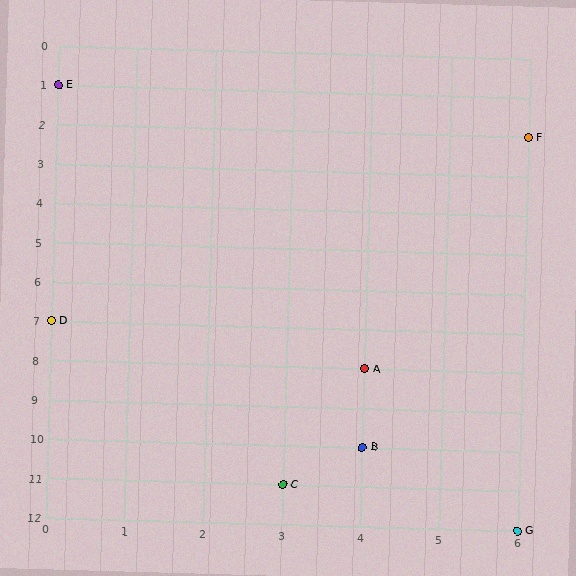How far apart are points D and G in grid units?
Points D and G are 6 columns and 5 rows apart (about 7.8 grid units diagonally).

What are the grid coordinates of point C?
Point C is at grid coordinates (3, 11).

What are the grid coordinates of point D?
Point D is at grid coordinates (0, 7).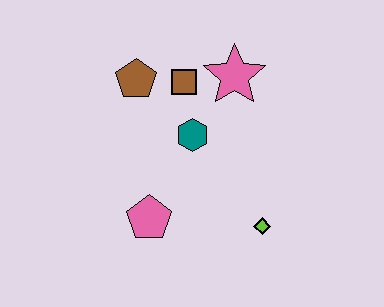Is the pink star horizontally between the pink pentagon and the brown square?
No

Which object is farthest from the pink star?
The pink pentagon is farthest from the pink star.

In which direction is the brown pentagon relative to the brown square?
The brown pentagon is to the left of the brown square.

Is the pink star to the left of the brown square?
No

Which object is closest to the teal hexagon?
The brown square is closest to the teal hexagon.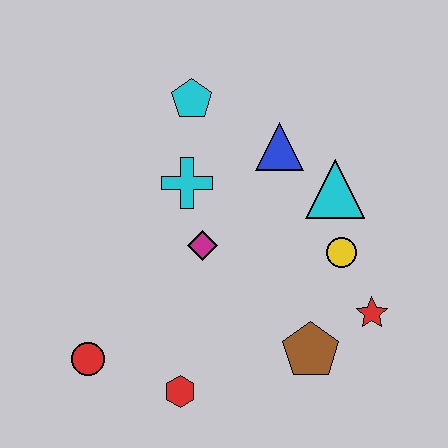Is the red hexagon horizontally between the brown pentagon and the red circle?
Yes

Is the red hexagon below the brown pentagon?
Yes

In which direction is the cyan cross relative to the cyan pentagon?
The cyan cross is below the cyan pentagon.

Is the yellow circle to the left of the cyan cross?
No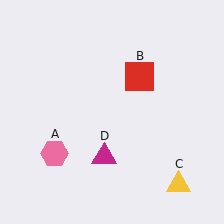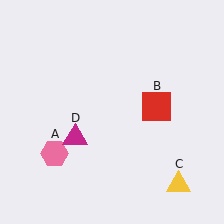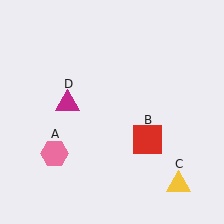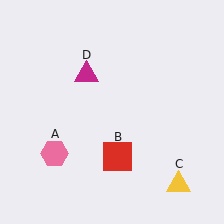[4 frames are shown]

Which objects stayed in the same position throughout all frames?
Pink hexagon (object A) and yellow triangle (object C) remained stationary.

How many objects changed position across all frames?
2 objects changed position: red square (object B), magenta triangle (object D).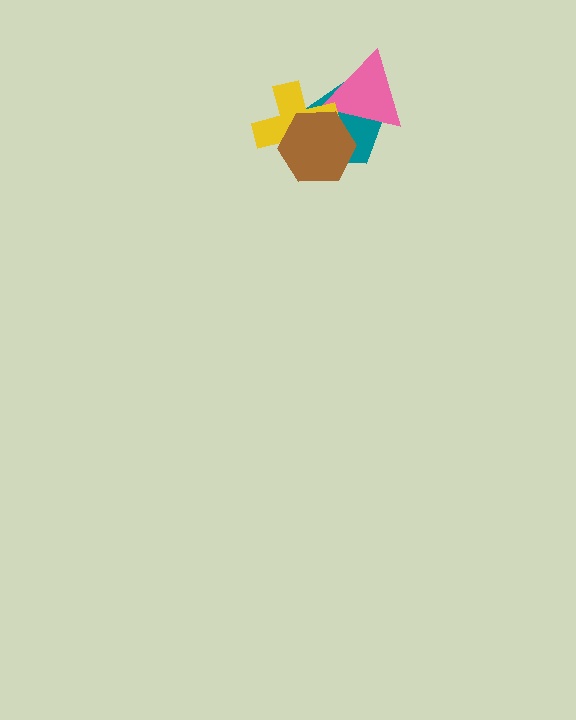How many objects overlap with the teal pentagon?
3 objects overlap with the teal pentagon.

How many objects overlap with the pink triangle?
3 objects overlap with the pink triangle.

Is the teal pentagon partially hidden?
Yes, it is partially covered by another shape.